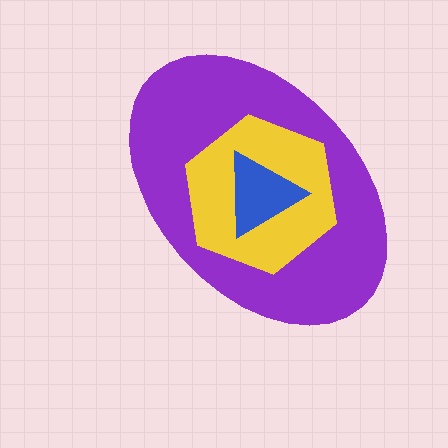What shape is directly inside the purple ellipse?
The yellow hexagon.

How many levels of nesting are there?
3.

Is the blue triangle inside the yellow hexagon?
Yes.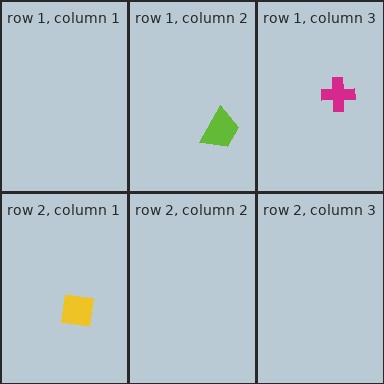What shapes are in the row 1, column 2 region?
The lime trapezoid.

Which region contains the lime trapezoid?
The row 1, column 2 region.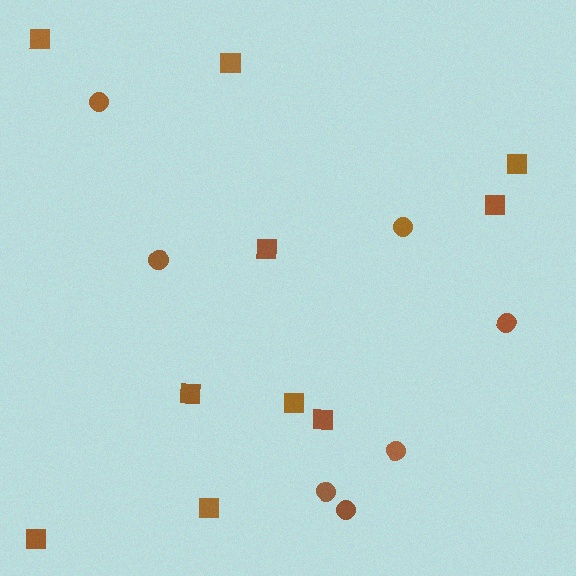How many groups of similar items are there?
There are 2 groups: one group of circles (7) and one group of squares (10).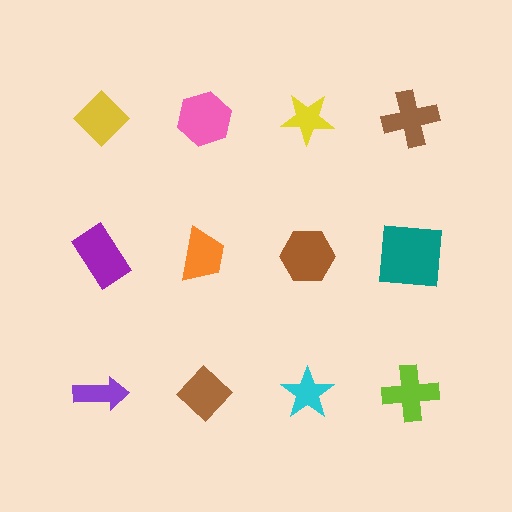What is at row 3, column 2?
A brown diamond.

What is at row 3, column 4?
A lime cross.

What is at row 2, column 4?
A teal square.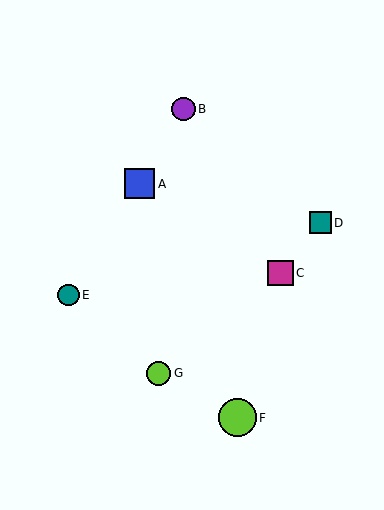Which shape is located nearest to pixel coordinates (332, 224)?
The teal square (labeled D) at (320, 223) is nearest to that location.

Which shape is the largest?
The lime circle (labeled F) is the largest.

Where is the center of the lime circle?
The center of the lime circle is at (237, 418).